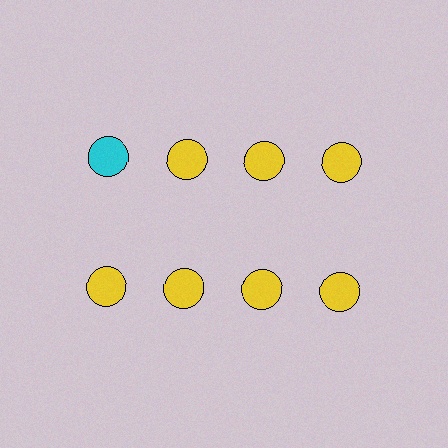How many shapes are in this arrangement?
There are 8 shapes arranged in a grid pattern.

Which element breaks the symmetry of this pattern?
The cyan circle in the top row, leftmost column breaks the symmetry. All other shapes are yellow circles.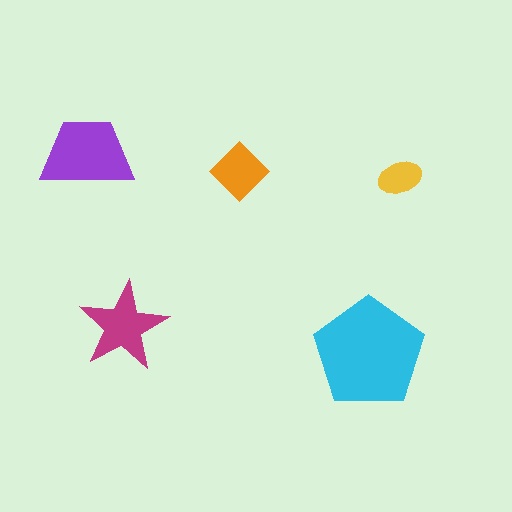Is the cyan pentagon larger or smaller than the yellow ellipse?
Larger.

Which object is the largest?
The cyan pentagon.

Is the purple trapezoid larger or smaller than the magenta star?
Larger.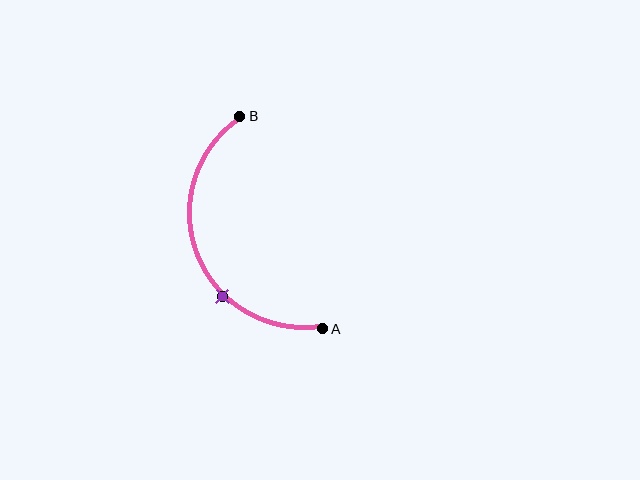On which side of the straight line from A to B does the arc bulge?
The arc bulges to the left of the straight line connecting A and B.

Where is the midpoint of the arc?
The arc midpoint is the point on the curve farthest from the straight line joining A and B. It sits to the left of that line.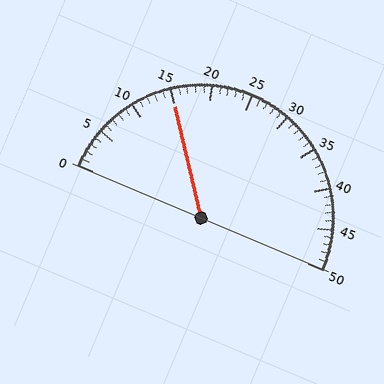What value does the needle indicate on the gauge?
The needle indicates approximately 15.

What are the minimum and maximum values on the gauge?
The gauge ranges from 0 to 50.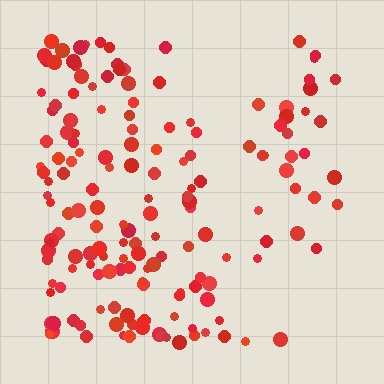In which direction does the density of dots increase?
From right to left, with the left side densest.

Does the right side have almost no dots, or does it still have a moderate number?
Still a moderate number, just noticeably fewer than the left.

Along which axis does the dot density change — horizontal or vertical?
Horizontal.